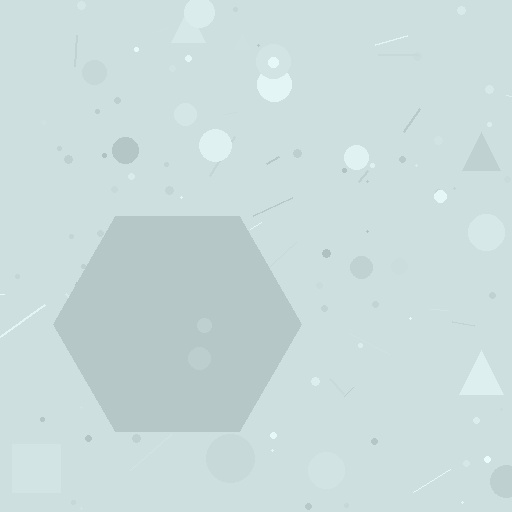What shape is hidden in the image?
A hexagon is hidden in the image.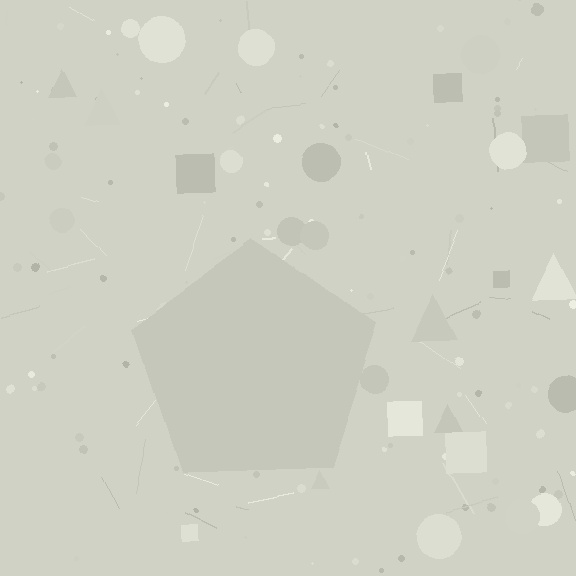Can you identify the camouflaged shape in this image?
The camouflaged shape is a pentagon.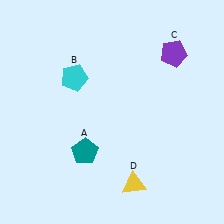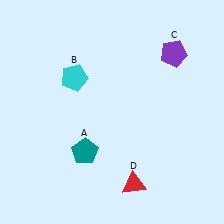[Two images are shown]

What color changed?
The triangle (D) changed from yellow in Image 1 to red in Image 2.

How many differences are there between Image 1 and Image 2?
There is 1 difference between the two images.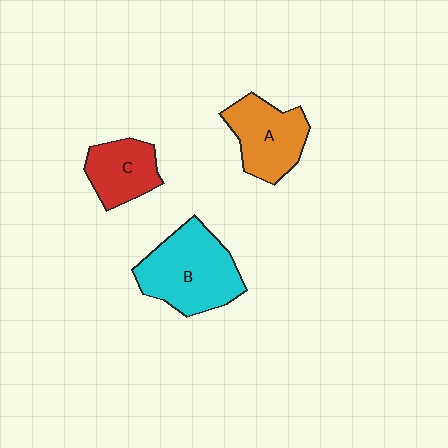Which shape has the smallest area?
Shape C (red).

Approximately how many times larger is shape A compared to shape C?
Approximately 1.3 times.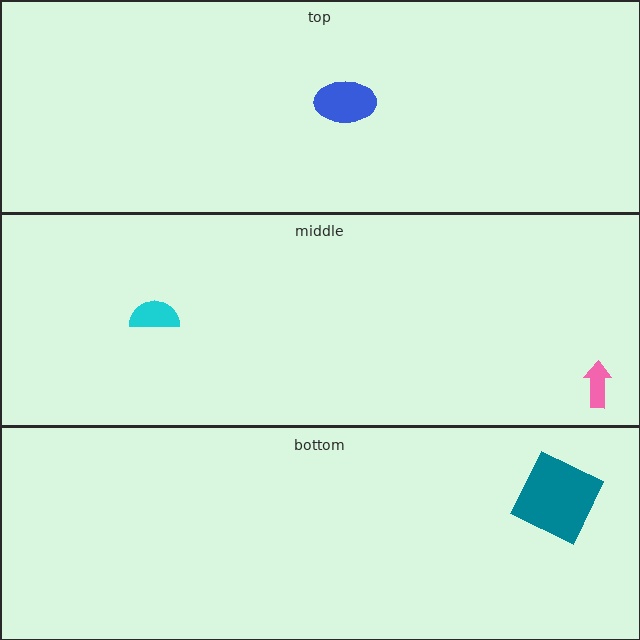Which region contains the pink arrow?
The middle region.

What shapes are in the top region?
The blue ellipse.